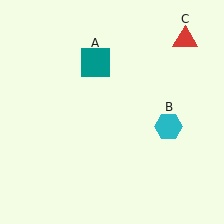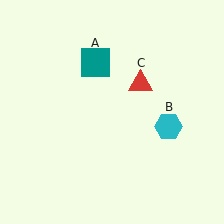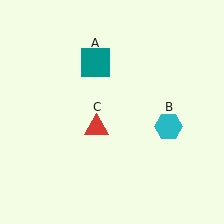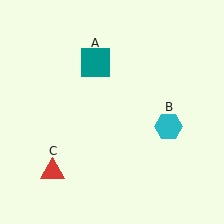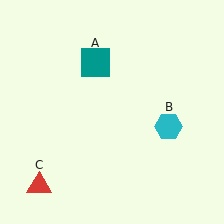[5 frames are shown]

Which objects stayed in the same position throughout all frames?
Teal square (object A) and cyan hexagon (object B) remained stationary.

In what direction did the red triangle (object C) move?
The red triangle (object C) moved down and to the left.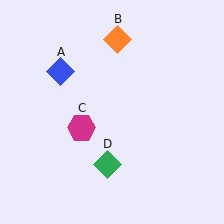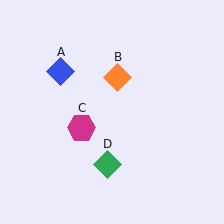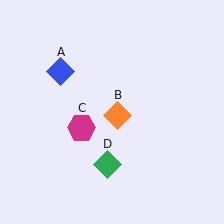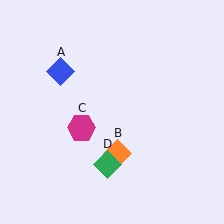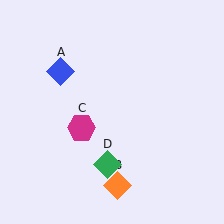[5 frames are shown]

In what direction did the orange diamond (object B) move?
The orange diamond (object B) moved down.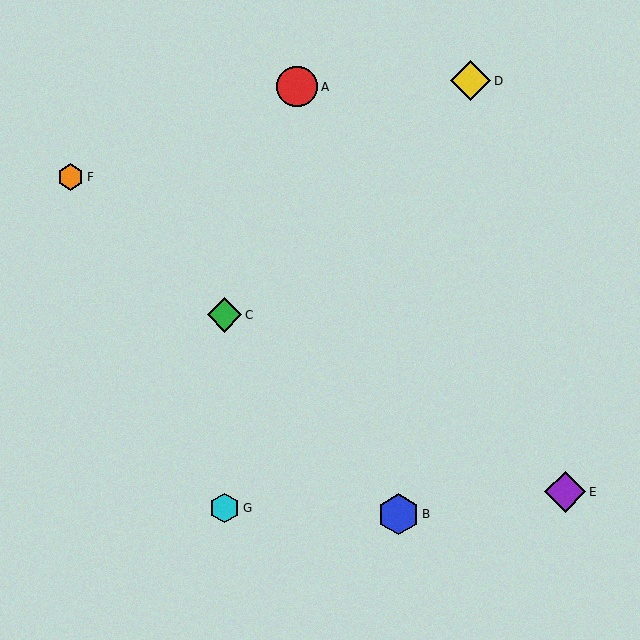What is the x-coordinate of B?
Object B is at x≈398.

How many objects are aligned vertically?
2 objects (C, G) are aligned vertically.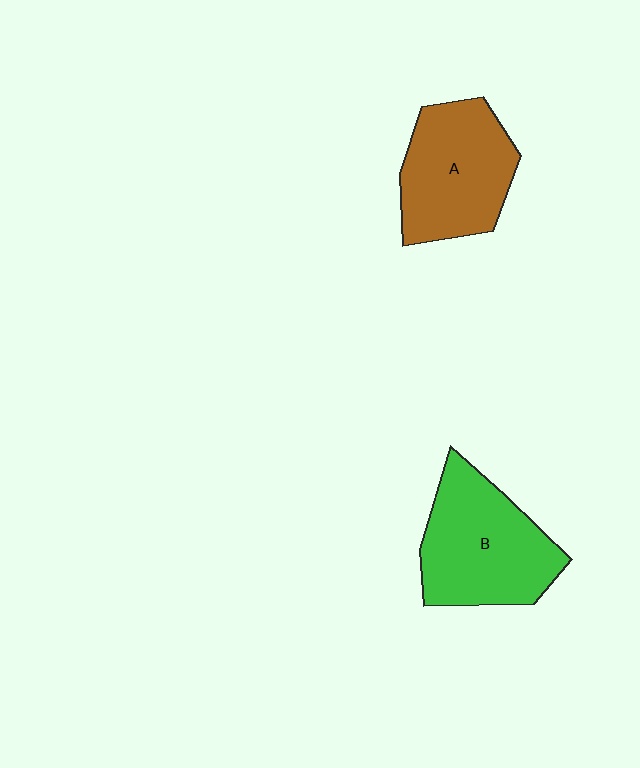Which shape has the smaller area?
Shape A (brown).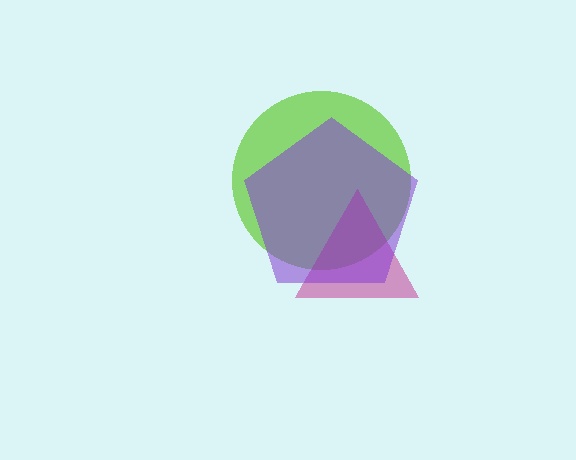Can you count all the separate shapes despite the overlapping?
Yes, there are 3 separate shapes.